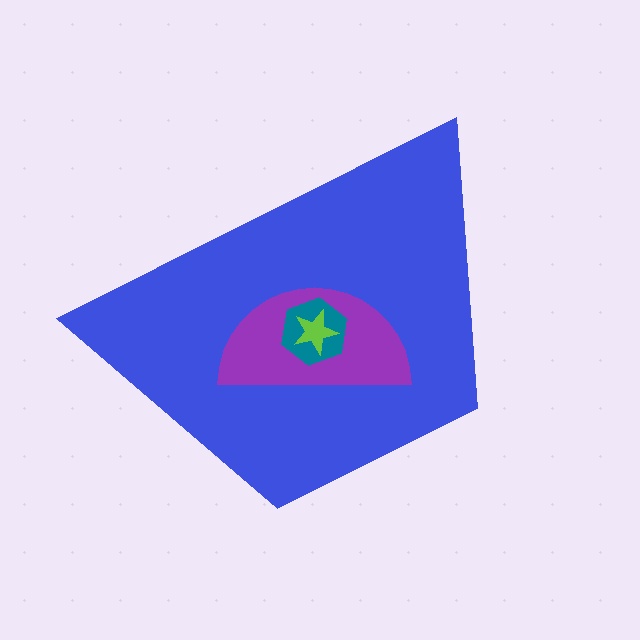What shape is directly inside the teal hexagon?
The lime star.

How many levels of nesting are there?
4.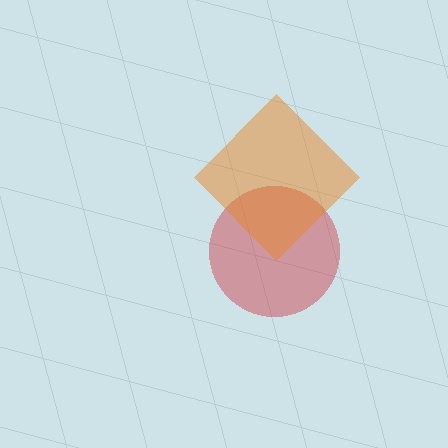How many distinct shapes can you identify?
There are 2 distinct shapes: a red circle, an orange diamond.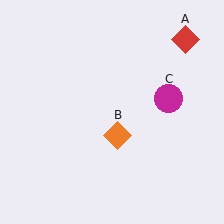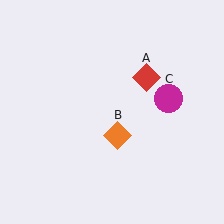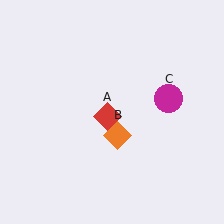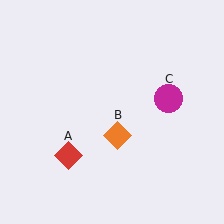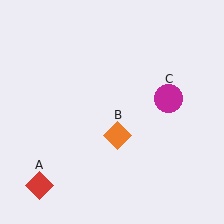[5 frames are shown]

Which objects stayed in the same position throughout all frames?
Orange diamond (object B) and magenta circle (object C) remained stationary.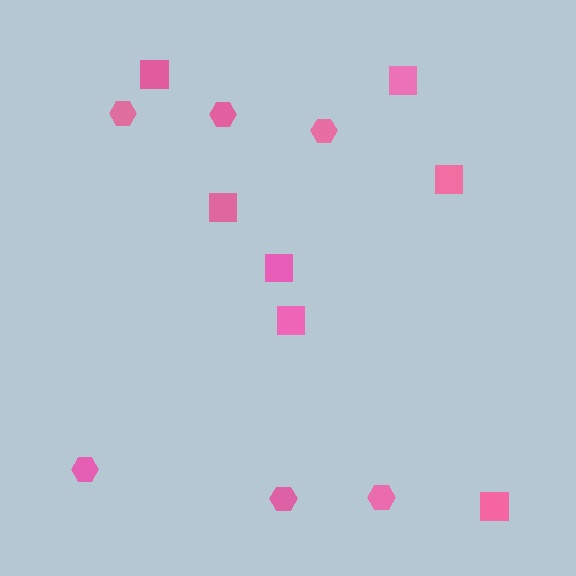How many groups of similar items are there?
There are 2 groups: one group of squares (7) and one group of hexagons (6).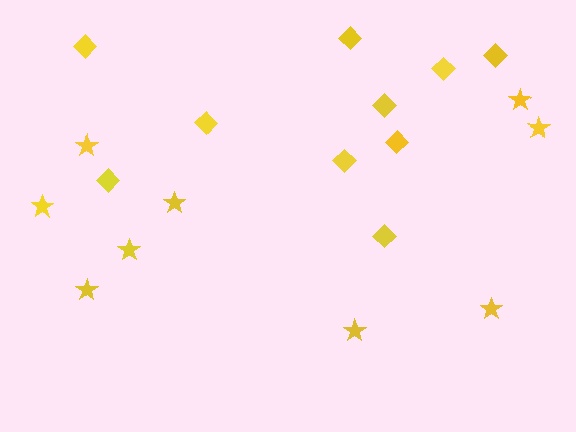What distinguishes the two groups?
There are 2 groups: one group of stars (9) and one group of diamonds (10).